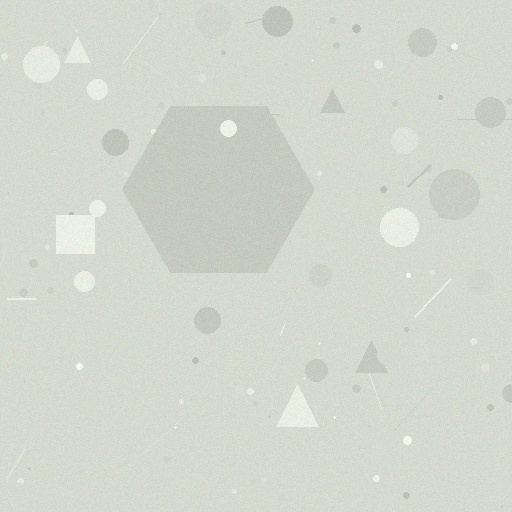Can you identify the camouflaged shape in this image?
The camouflaged shape is a hexagon.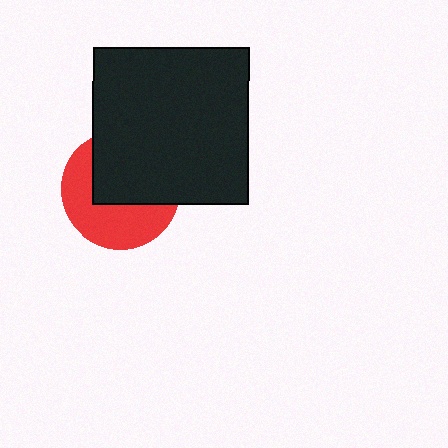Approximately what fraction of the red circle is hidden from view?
Roughly 52% of the red circle is hidden behind the black square.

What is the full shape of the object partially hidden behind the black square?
The partially hidden object is a red circle.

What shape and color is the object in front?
The object in front is a black square.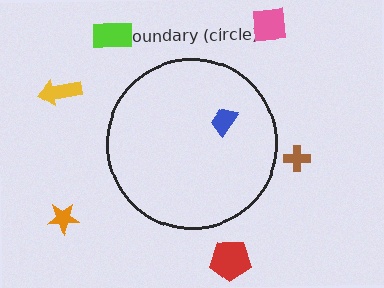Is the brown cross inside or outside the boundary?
Outside.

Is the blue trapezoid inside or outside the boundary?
Inside.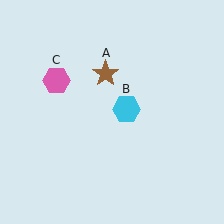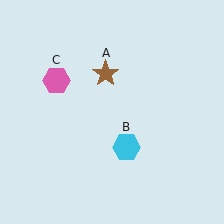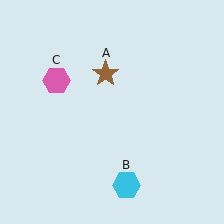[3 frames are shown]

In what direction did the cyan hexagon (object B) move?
The cyan hexagon (object B) moved down.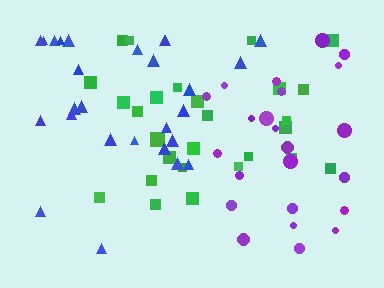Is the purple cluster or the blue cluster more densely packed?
Blue.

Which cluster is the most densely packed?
Green.